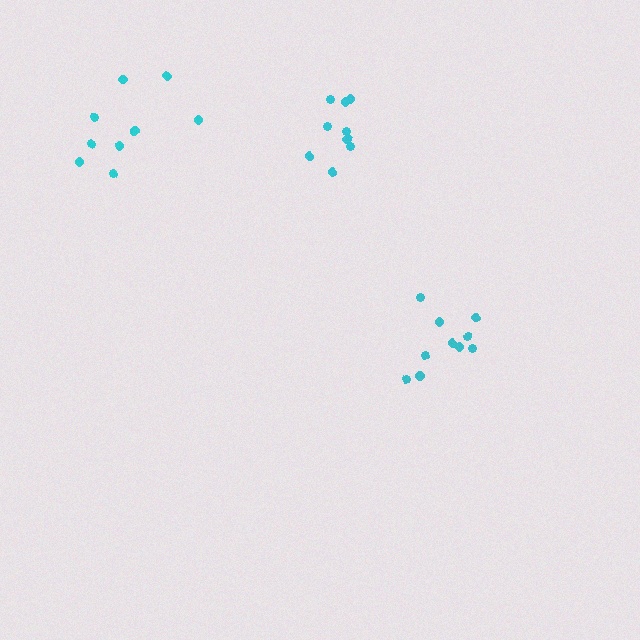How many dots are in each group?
Group 1: 9 dots, Group 2: 10 dots, Group 3: 9 dots (28 total).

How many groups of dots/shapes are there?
There are 3 groups.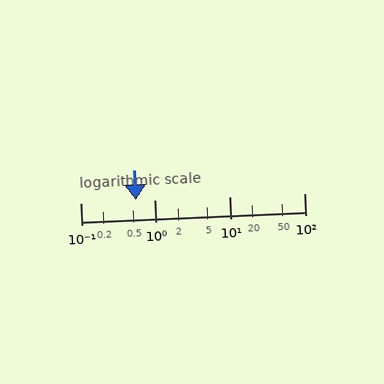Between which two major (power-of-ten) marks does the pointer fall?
The pointer is between 0.1 and 1.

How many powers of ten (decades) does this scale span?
The scale spans 3 decades, from 0.1 to 100.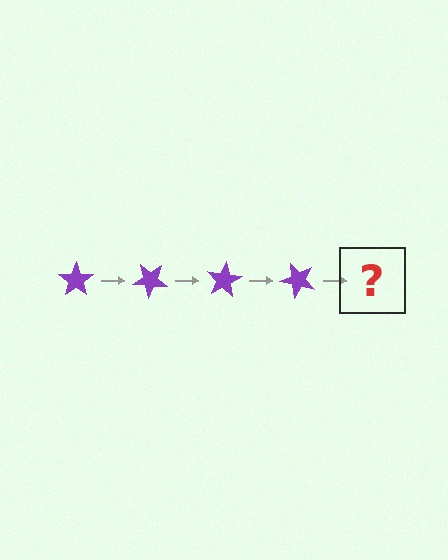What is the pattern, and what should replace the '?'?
The pattern is that the star rotates 40 degrees each step. The '?' should be a purple star rotated 160 degrees.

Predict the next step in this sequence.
The next step is a purple star rotated 160 degrees.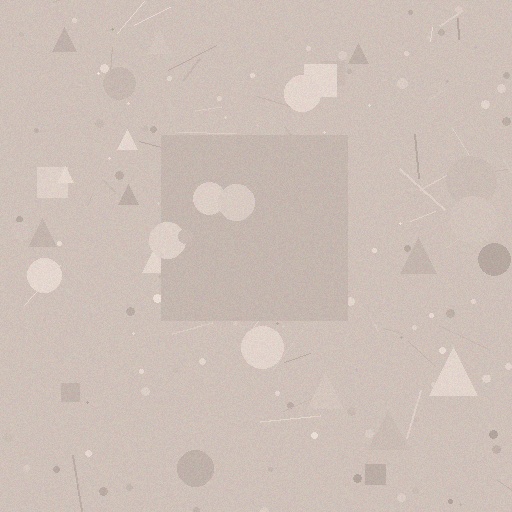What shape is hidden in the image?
A square is hidden in the image.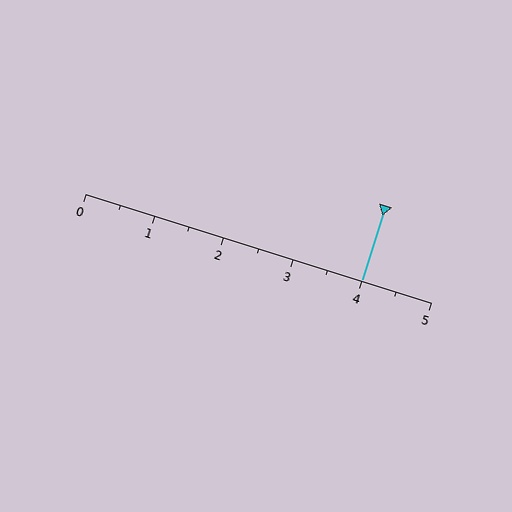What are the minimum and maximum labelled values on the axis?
The axis runs from 0 to 5.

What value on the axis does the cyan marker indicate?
The marker indicates approximately 4.